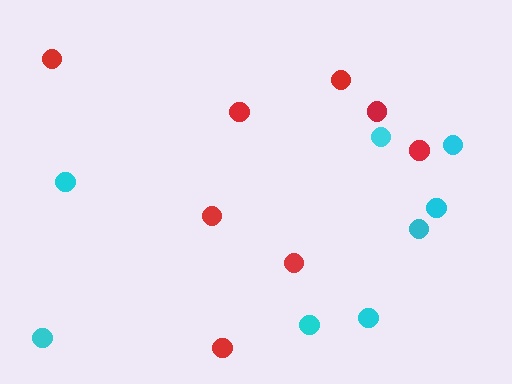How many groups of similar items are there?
There are 2 groups: one group of red circles (8) and one group of cyan circles (8).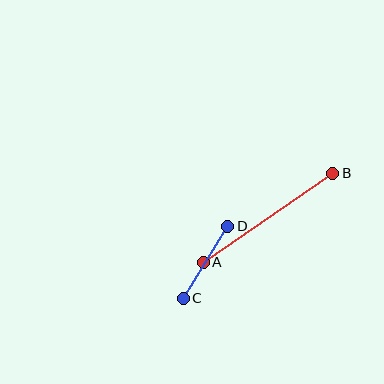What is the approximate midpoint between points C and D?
The midpoint is at approximately (205, 262) pixels.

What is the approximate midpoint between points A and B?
The midpoint is at approximately (268, 218) pixels.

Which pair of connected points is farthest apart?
Points A and B are farthest apart.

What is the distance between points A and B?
The distance is approximately 157 pixels.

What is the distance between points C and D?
The distance is approximately 85 pixels.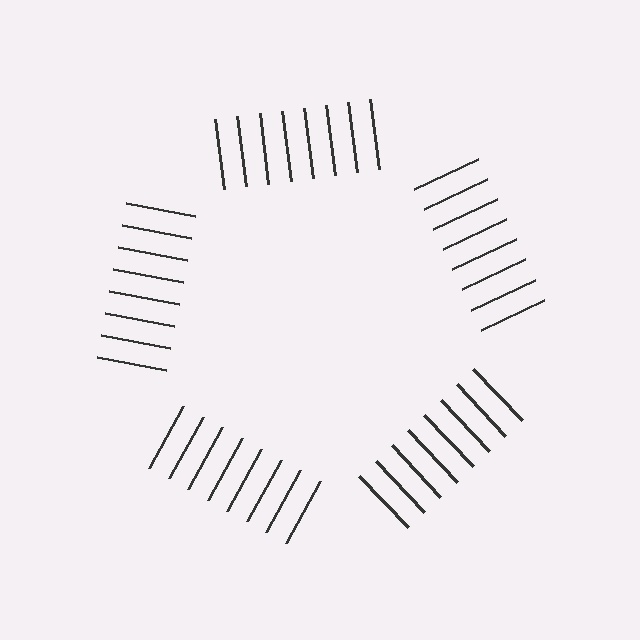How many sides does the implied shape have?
5 sides — the line-ends trace a pentagon.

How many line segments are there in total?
40 — 8 along each of the 5 edges.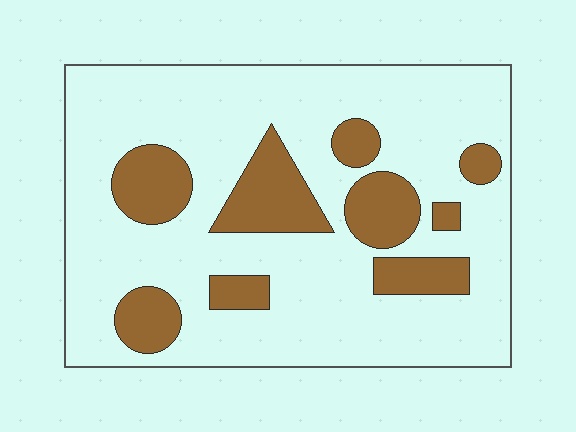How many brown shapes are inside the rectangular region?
9.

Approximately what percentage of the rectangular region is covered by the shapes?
Approximately 20%.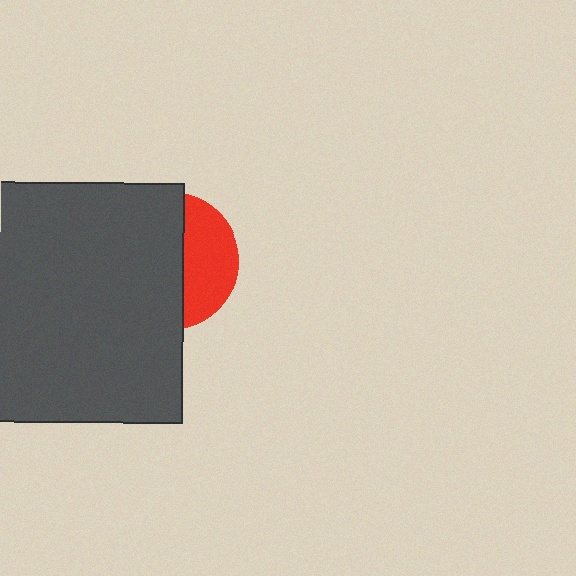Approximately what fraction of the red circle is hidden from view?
Roughly 63% of the red circle is hidden behind the dark gray square.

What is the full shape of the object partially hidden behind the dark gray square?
The partially hidden object is a red circle.